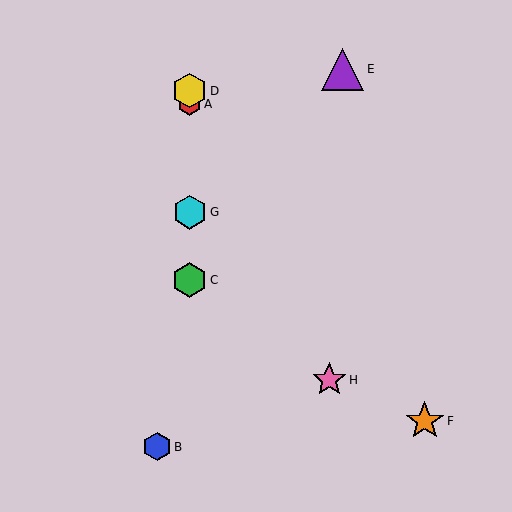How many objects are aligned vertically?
4 objects (A, C, D, G) are aligned vertically.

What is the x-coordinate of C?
Object C is at x≈190.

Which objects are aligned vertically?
Objects A, C, D, G are aligned vertically.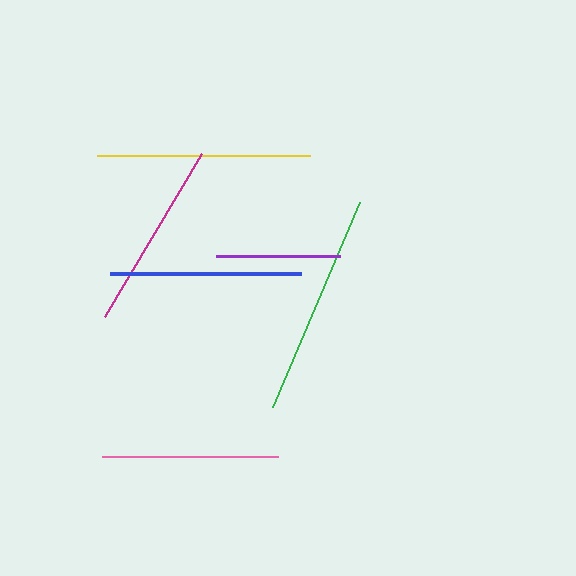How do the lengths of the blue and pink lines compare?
The blue and pink lines are approximately the same length.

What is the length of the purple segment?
The purple segment is approximately 125 pixels long.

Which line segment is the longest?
The green line is the longest at approximately 223 pixels.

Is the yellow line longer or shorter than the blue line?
The yellow line is longer than the blue line.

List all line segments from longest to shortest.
From longest to shortest: green, yellow, blue, magenta, pink, purple.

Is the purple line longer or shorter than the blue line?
The blue line is longer than the purple line.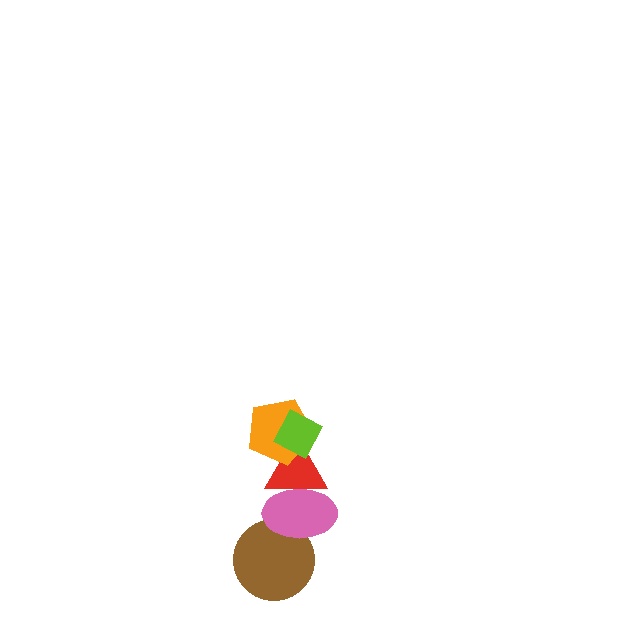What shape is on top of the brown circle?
The pink ellipse is on top of the brown circle.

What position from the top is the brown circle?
The brown circle is 5th from the top.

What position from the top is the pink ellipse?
The pink ellipse is 4th from the top.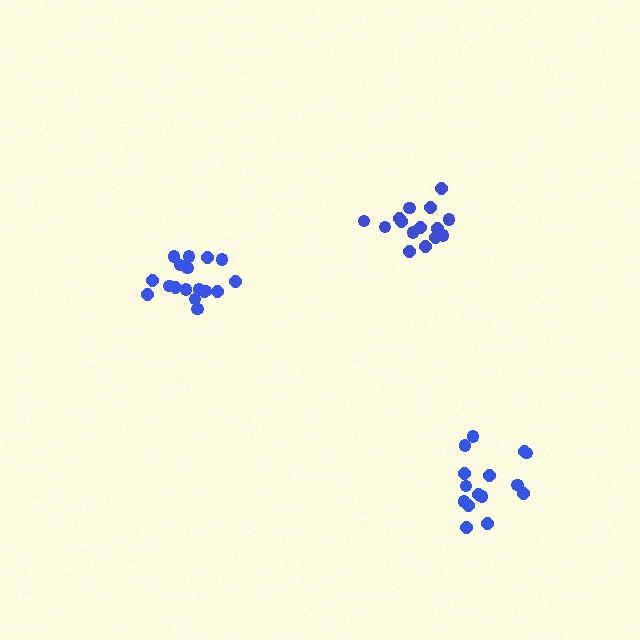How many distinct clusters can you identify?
There are 3 distinct clusters.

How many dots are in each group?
Group 1: 15 dots, Group 2: 15 dots, Group 3: 18 dots (48 total).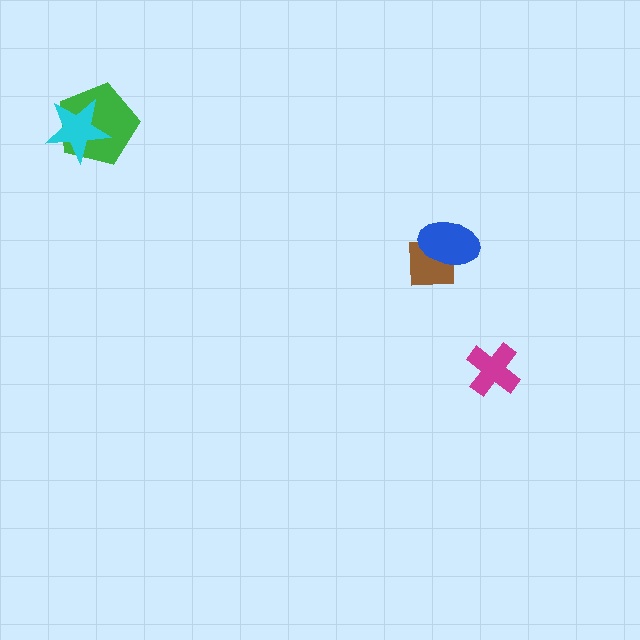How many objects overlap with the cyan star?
1 object overlaps with the cyan star.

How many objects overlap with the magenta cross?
0 objects overlap with the magenta cross.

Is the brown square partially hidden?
Yes, it is partially covered by another shape.